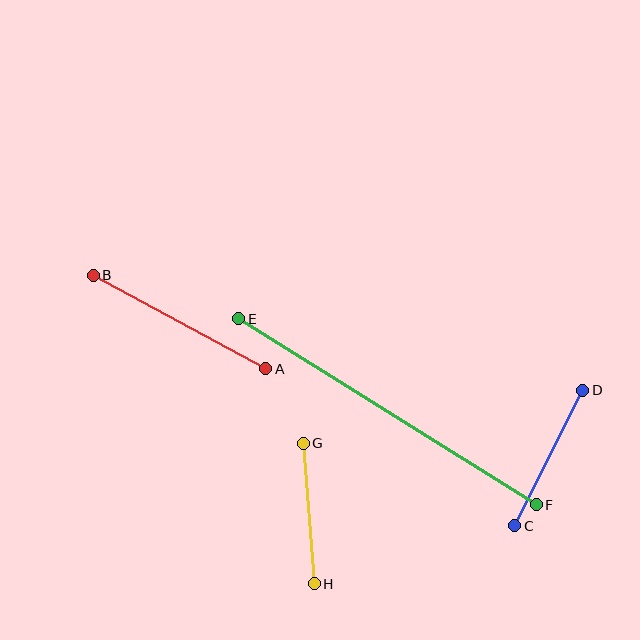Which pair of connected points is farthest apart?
Points E and F are farthest apart.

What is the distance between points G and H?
The distance is approximately 141 pixels.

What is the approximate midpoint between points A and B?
The midpoint is at approximately (179, 322) pixels.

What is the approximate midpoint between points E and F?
The midpoint is at approximately (387, 412) pixels.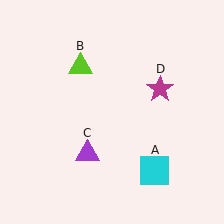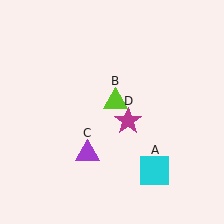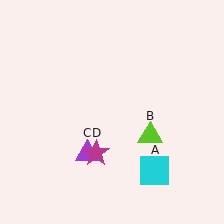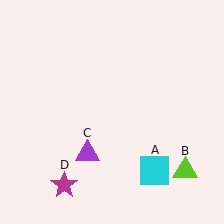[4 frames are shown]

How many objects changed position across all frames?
2 objects changed position: lime triangle (object B), magenta star (object D).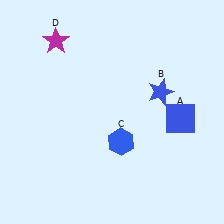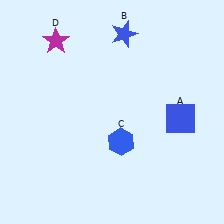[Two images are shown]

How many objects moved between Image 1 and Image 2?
1 object moved between the two images.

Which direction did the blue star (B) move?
The blue star (B) moved up.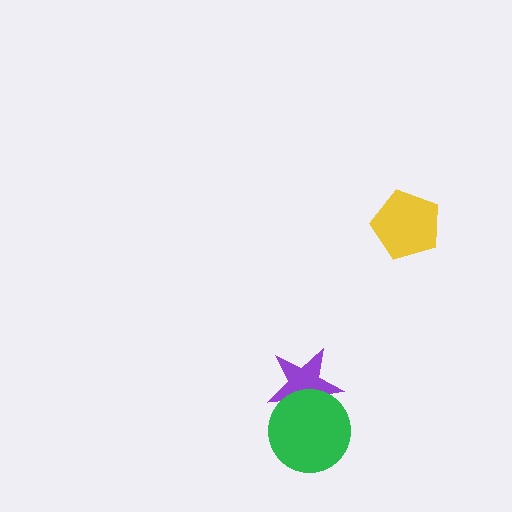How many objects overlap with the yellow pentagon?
0 objects overlap with the yellow pentagon.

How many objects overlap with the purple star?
1 object overlaps with the purple star.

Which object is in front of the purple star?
The green circle is in front of the purple star.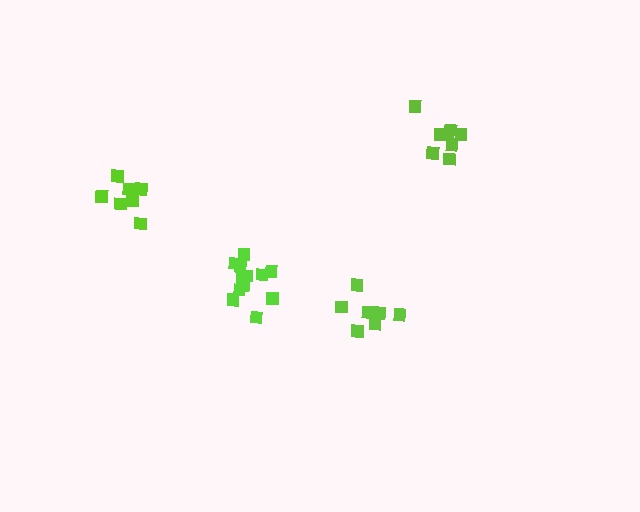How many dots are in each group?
Group 1: 8 dots, Group 2: 12 dots, Group 3: 7 dots, Group 4: 8 dots (35 total).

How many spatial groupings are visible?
There are 4 spatial groupings.